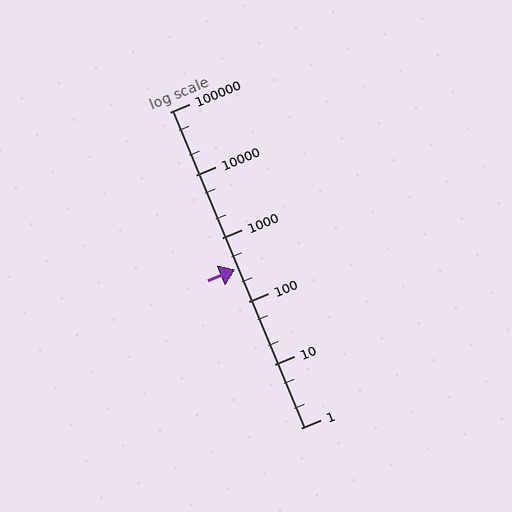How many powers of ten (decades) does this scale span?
The scale spans 5 decades, from 1 to 100000.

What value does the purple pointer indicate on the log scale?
The pointer indicates approximately 320.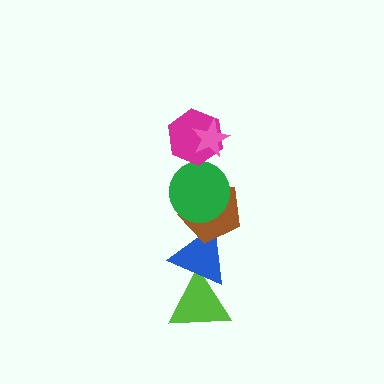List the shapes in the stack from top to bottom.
From top to bottom: the pink star, the magenta hexagon, the green circle, the brown pentagon, the blue triangle, the lime triangle.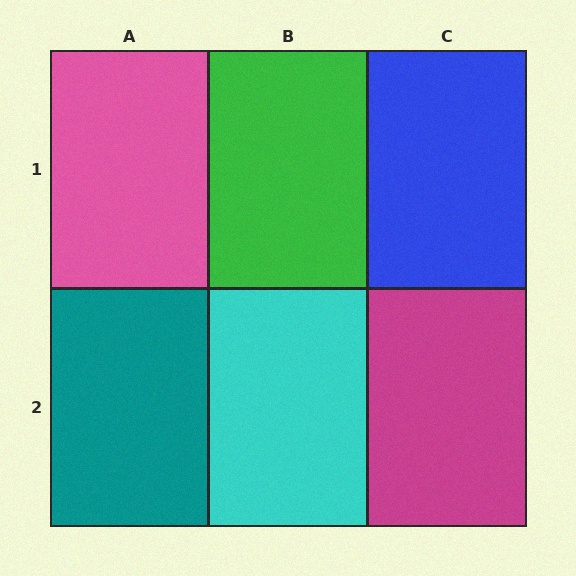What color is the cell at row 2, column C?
Magenta.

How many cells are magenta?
1 cell is magenta.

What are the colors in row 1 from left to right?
Pink, green, blue.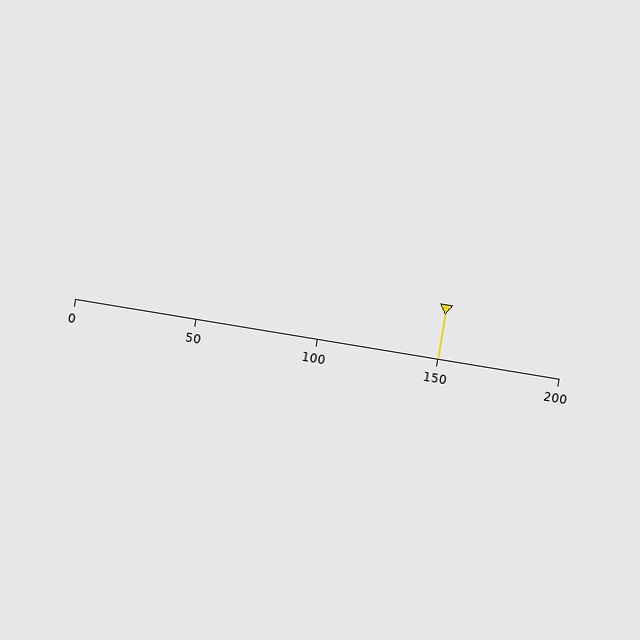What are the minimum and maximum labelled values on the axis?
The axis runs from 0 to 200.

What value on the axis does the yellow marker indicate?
The marker indicates approximately 150.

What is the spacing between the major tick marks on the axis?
The major ticks are spaced 50 apart.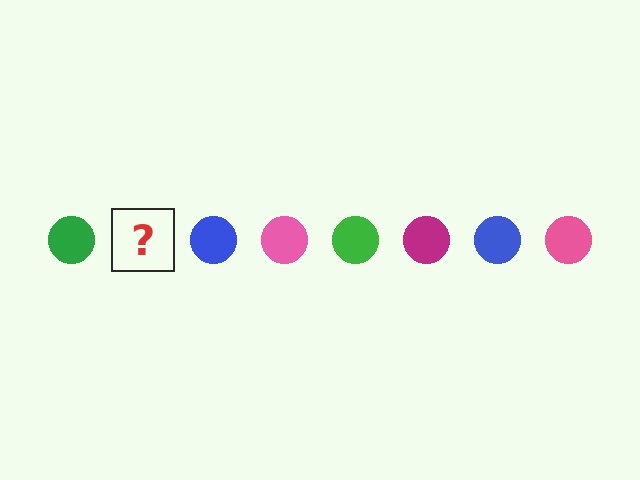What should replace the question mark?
The question mark should be replaced with a magenta circle.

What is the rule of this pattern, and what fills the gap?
The rule is that the pattern cycles through green, magenta, blue, pink circles. The gap should be filled with a magenta circle.